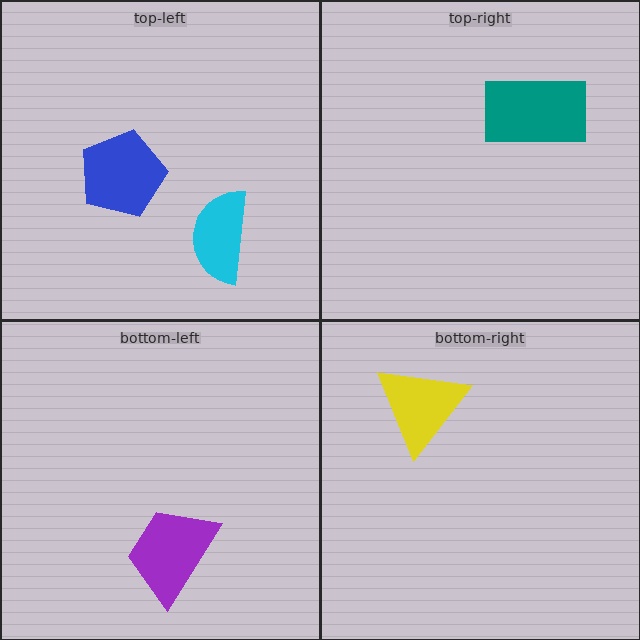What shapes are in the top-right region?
The teal rectangle.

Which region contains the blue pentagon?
The top-left region.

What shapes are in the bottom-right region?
The yellow triangle.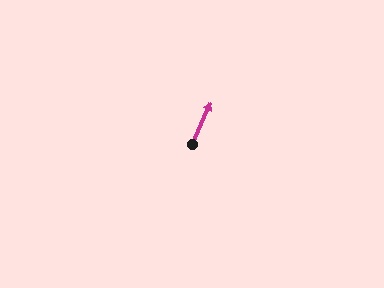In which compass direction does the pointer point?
Northeast.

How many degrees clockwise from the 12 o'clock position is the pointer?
Approximately 24 degrees.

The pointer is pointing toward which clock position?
Roughly 1 o'clock.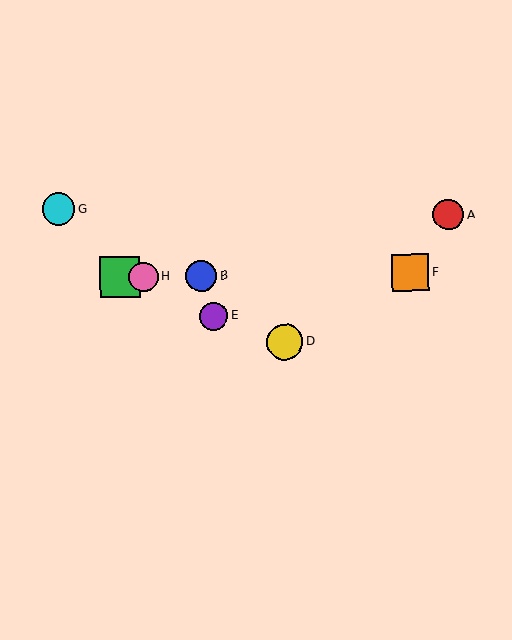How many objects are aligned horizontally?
4 objects (B, C, F, H) are aligned horizontally.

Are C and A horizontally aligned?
No, C is at y≈277 and A is at y≈215.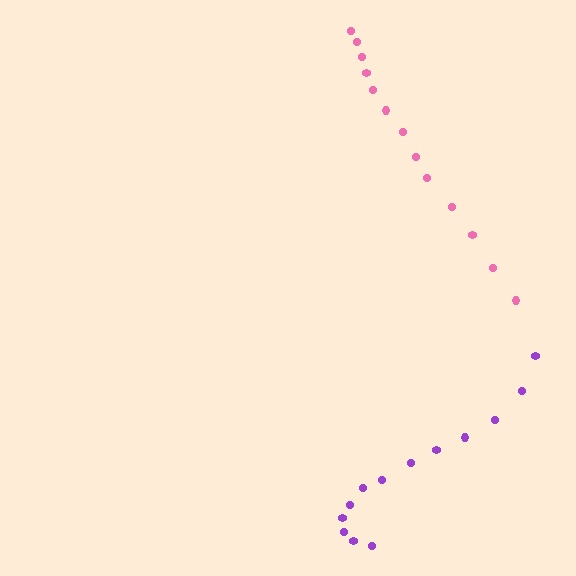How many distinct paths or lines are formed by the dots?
There are 2 distinct paths.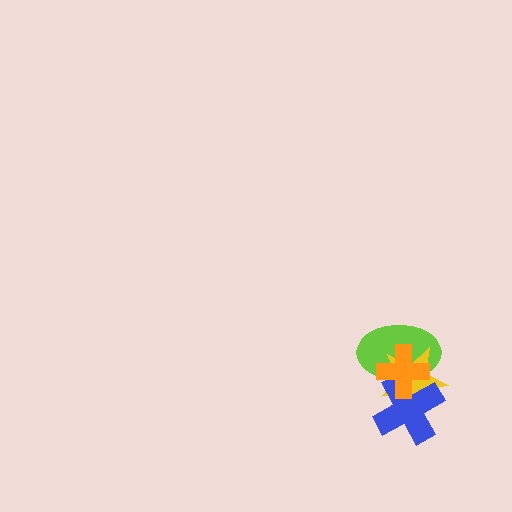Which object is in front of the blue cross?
The orange cross is in front of the blue cross.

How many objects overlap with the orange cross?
3 objects overlap with the orange cross.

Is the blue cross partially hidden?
Yes, it is partially covered by another shape.